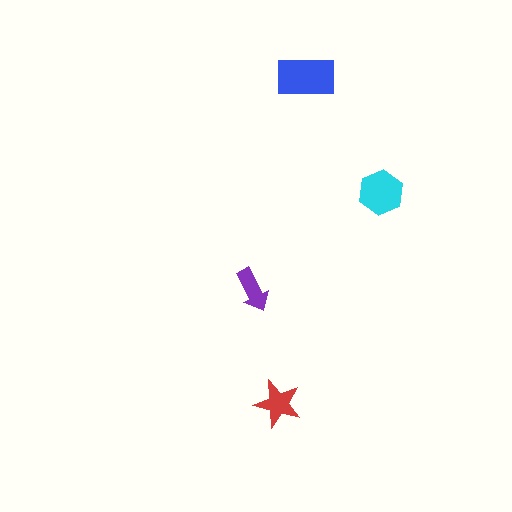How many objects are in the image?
There are 4 objects in the image.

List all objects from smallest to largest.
The purple arrow, the red star, the cyan hexagon, the blue rectangle.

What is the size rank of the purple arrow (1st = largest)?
4th.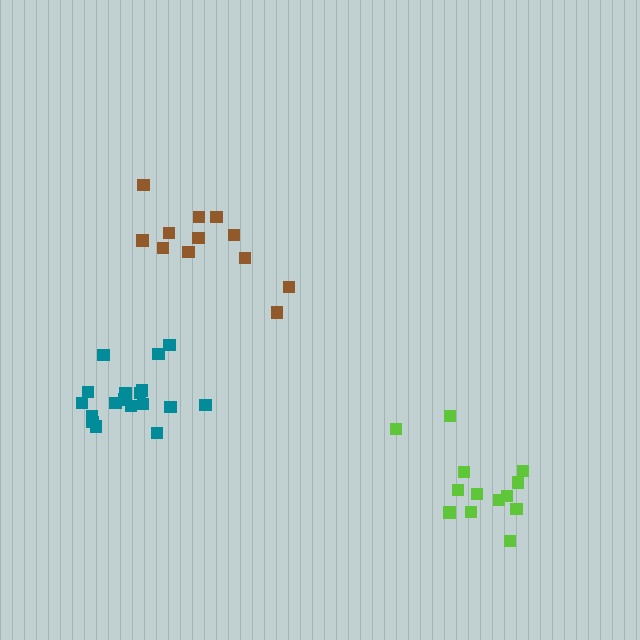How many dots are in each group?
Group 1: 12 dots, Group 2: 13 dots, Group 3: 18 dots (43 total).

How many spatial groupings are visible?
There are 3 spatial groupings.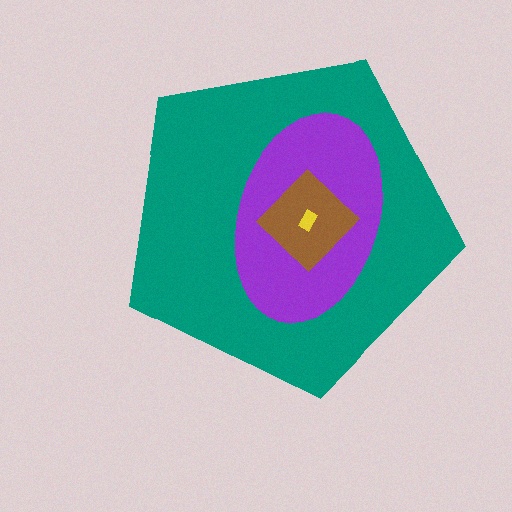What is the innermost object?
The yellow rectangle.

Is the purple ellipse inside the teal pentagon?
Yes.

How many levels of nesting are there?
4.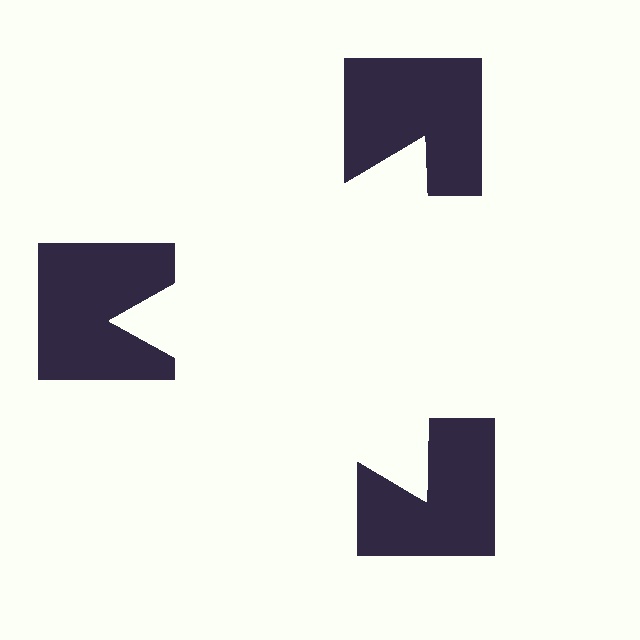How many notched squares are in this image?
There are 3 — one at each vertex of the illusory triangle.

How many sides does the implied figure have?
3 sides.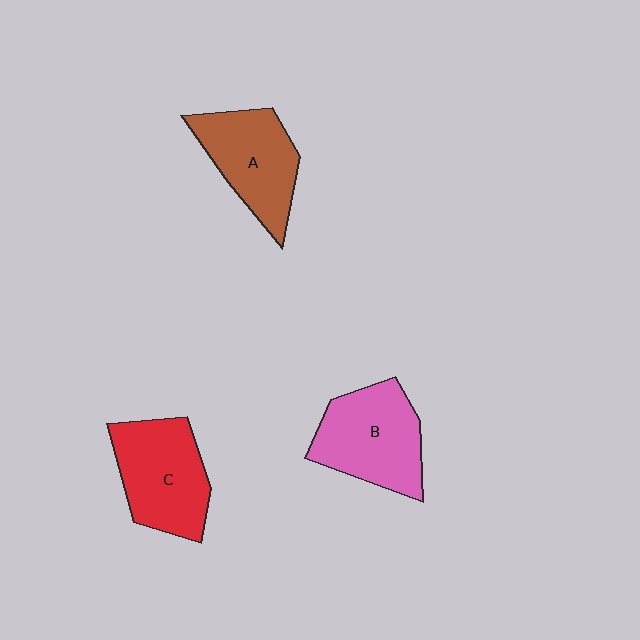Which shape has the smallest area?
Shape A (brown).